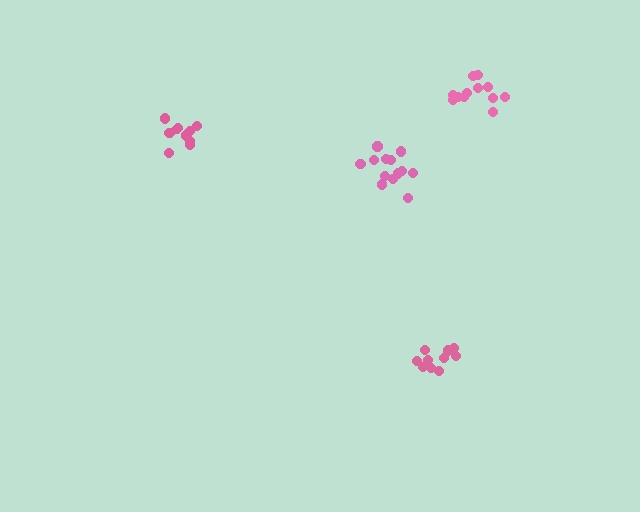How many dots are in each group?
Group 1: 10 dots, Group 2: 13 dots, Group 3: 10 dots, Group 4: 12 dots (45 total).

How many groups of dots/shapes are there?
There are 4 groups.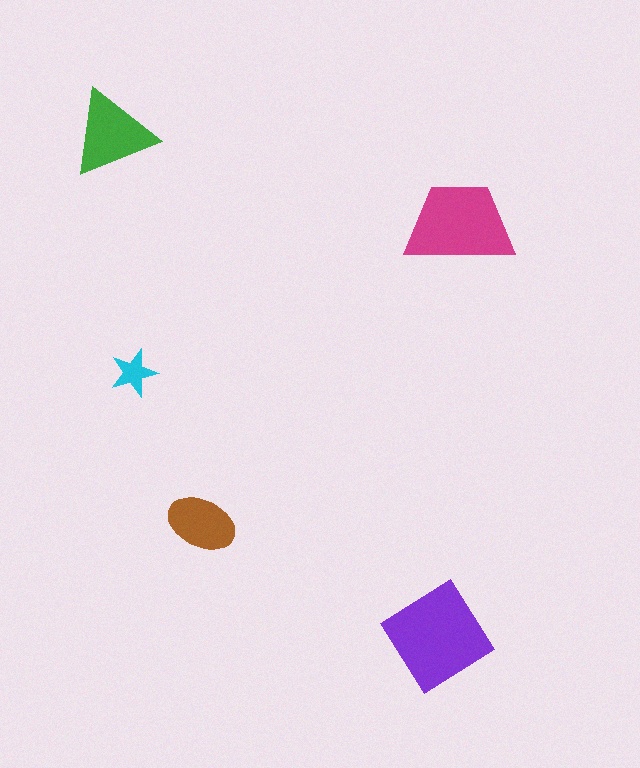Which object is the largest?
The purple diamond.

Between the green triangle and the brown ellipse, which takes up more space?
The green triangle.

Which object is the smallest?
The cyan star.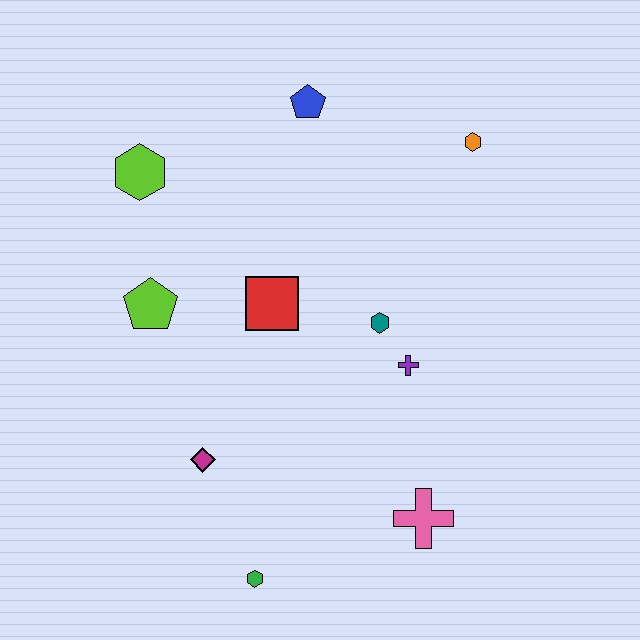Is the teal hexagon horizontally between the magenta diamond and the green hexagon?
No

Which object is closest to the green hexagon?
The magenta diamond is closest to the green hexagon.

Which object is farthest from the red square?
The green hexagon is farthest from the red square.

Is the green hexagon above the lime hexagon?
No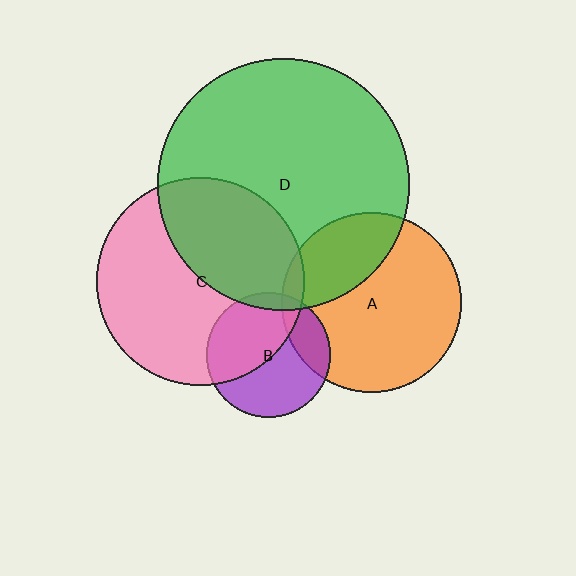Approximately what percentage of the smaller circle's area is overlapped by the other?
Approximately 40%.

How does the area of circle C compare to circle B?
Approximately 2.8 times.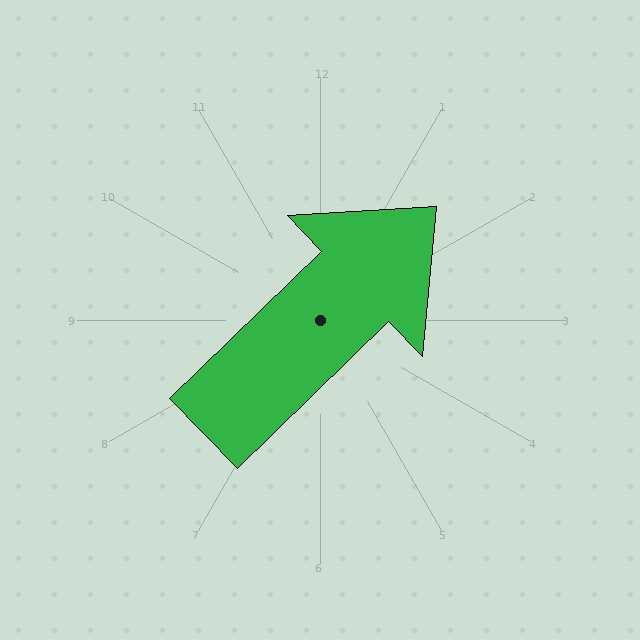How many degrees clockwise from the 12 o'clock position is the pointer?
Approximately 46 degrees.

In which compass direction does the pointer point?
Northeast.